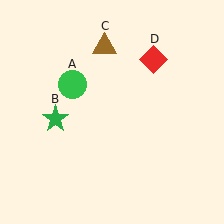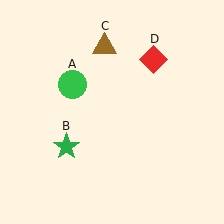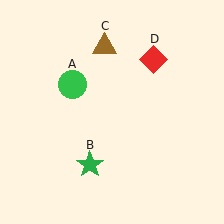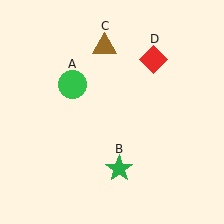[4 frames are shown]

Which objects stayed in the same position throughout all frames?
Green circle (object A) and brown triangle (object C) and red diamond (object D) remained stationary.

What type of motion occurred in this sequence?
The green star (object B) rotated counterclockwise around the center of the scene.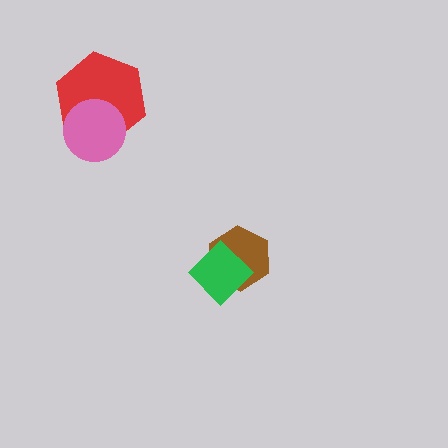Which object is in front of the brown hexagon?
The green diamond is in front of the brown hexagon.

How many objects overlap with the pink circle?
1 object overlaps with the pink circle.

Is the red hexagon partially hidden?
Yes, it is partially covered by another shape.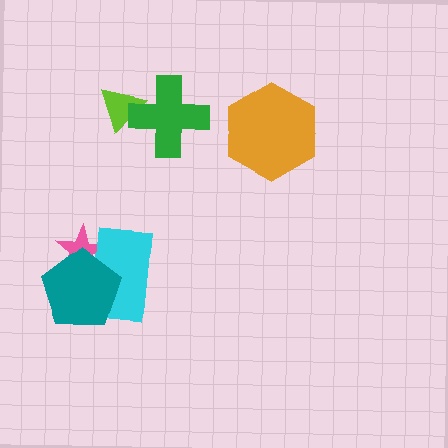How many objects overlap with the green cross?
1 object overlaps with the green cross.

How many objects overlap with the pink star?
2 objects overlap with the pink star.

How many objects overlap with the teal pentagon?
2 objects overlap with the teal pentagon.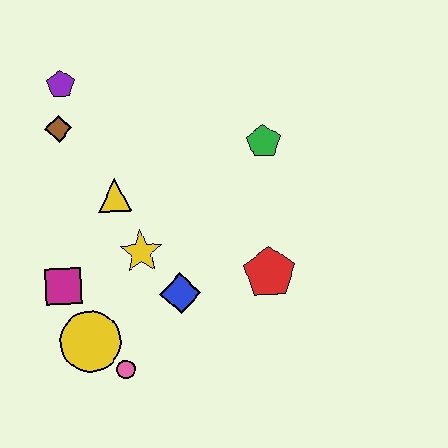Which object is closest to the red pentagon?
The blue diamond is closest to the red pentagon.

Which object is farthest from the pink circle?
The purple pentagon is farthest from the pink circle.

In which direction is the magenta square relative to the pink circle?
The magenta square is above the pink circle.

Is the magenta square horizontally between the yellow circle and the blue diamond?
No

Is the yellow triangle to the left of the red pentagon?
Yes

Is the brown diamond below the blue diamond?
No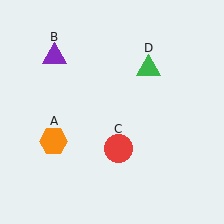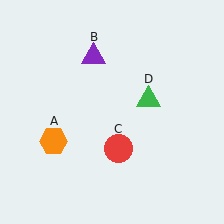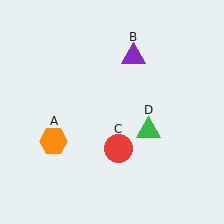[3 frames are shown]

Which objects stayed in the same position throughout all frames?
Orange hexagon (object A) and red circle (object C) remained stationary.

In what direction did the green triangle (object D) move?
The green triangle (object D) moved down.